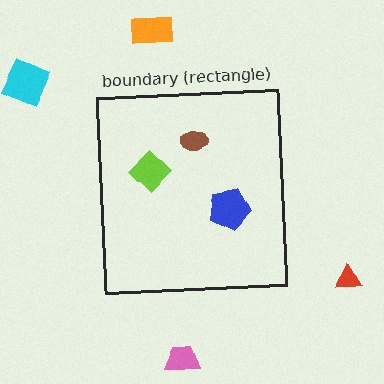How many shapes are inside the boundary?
3 inside, 4 outside.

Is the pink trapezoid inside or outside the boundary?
Outside.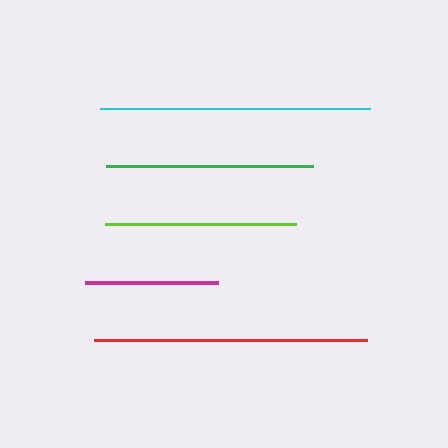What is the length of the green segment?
The green segment is approximately 206 pixels long.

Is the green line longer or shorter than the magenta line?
The green line is longer than the magenta line.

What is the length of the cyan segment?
The cyan segment is approximately 270 pixels long.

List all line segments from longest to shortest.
From longest to shortest: red, cyan, green, lime, magenta.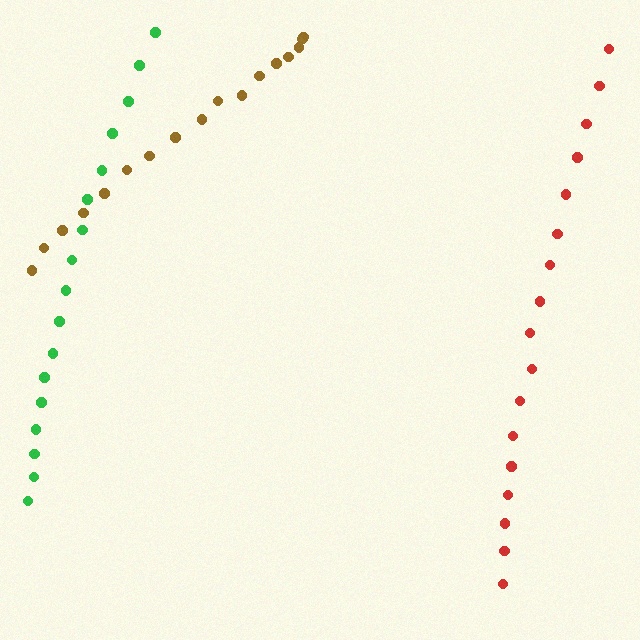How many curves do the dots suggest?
There are 3 distinct paths.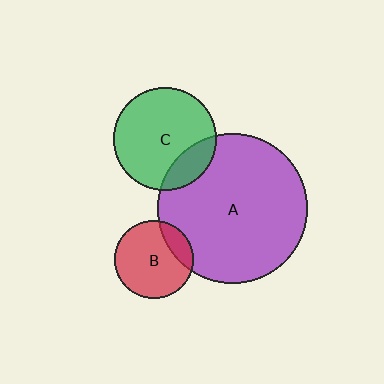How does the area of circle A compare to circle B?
Approximately 3.7 times.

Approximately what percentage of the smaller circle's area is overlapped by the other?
Approximately 20%.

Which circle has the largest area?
Circle A (purple).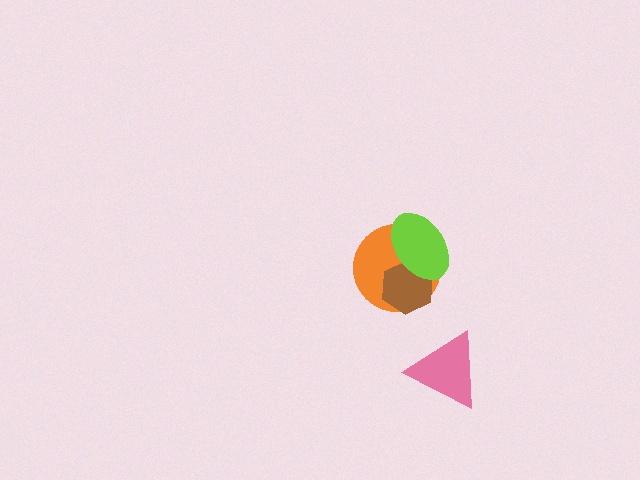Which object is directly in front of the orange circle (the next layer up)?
The brown hexagon is directly in front of the orange circle.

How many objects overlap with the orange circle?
2 objects overlap with the orange circle.